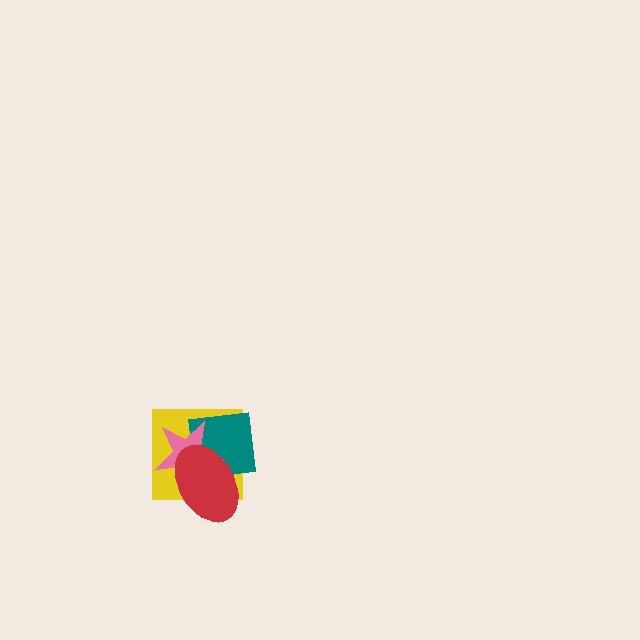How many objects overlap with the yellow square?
3 objects overlap with the yellow square.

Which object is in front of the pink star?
The red ellipse is in front of the pink star.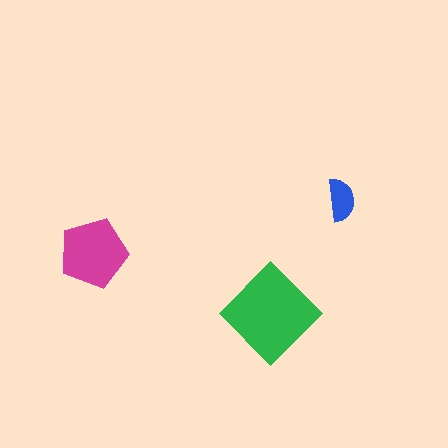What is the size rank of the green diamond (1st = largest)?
1st.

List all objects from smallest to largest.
The blue semicircle, the magenta pentagon, the green diamond.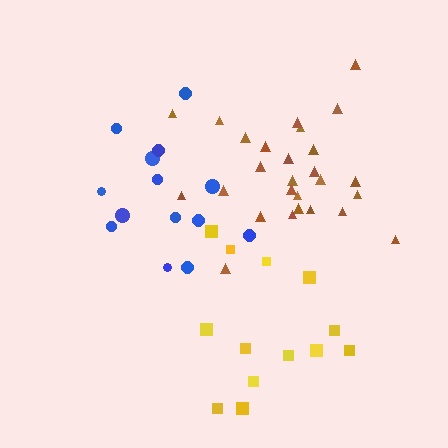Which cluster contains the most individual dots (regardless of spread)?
Brown (27).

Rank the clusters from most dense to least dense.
brown, blue, yellow.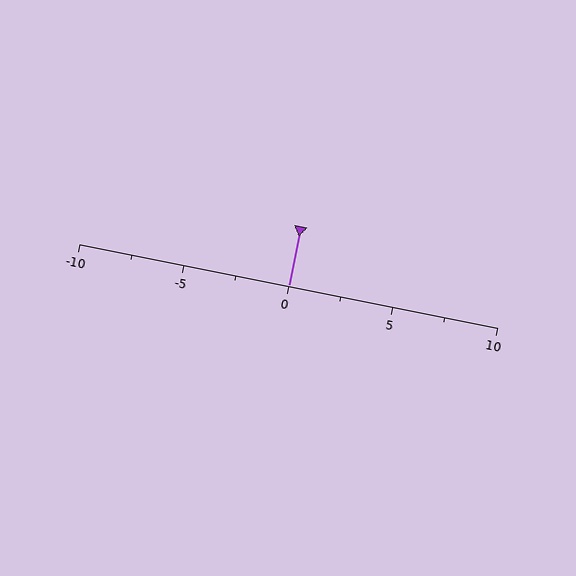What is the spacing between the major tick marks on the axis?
The major ticks are spaced 5 apart.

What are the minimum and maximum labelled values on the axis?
The axis runs from -10 to 10.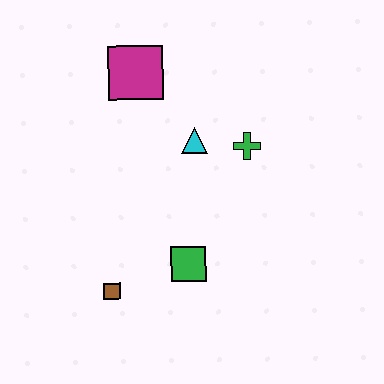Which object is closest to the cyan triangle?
The green cross is closest to the cyan triangle.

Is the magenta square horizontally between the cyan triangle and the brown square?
Yes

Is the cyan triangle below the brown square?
No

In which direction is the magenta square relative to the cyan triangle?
The magenta square is above the cyan triangle.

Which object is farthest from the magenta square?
The brown square is farthest from the magenta square.